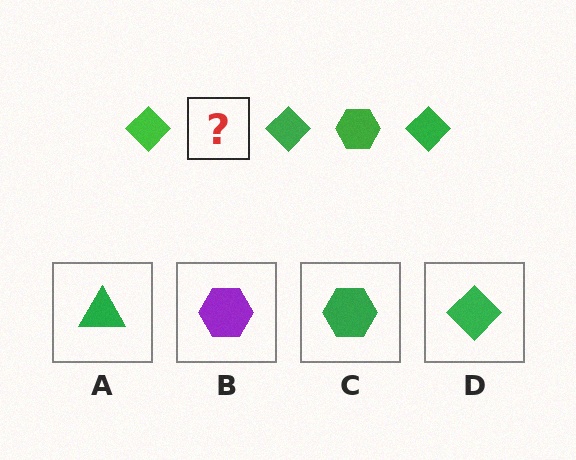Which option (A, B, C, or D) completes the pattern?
C.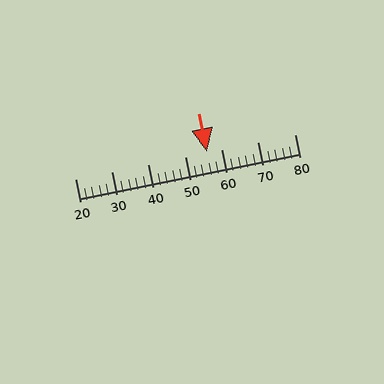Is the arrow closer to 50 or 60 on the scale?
The arrow is closer to 60.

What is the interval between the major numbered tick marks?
The major tick marks are spaced 10 units apart.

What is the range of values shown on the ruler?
The ruler shows values from 20 to 80.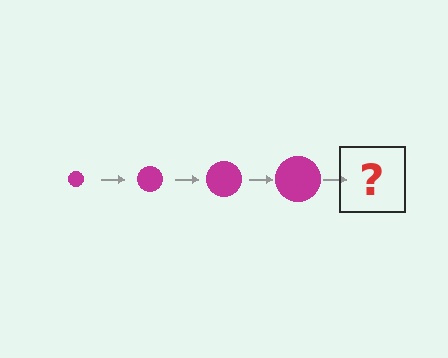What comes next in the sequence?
The next element should be a magenta circle, larger than the previous one.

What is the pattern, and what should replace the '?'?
The pattern is that the circle gets progressively larger each step. The '?' should be a magenta circle, larger than the previous one.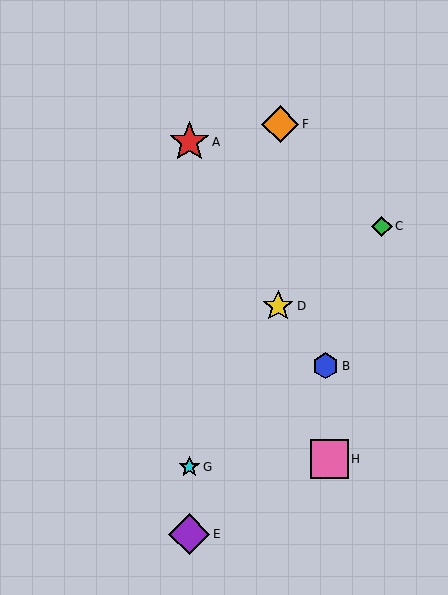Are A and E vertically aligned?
Yes, both are at x≈189.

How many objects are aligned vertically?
3 objects (A, E, G) are aligned vertically.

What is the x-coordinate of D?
Object D is at x≈278.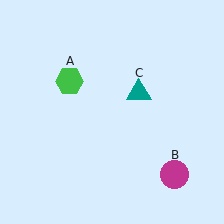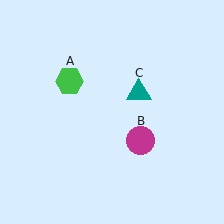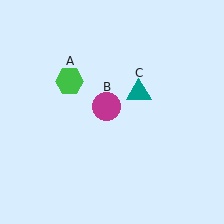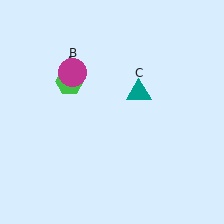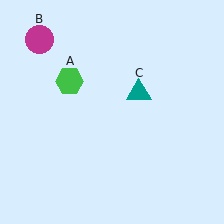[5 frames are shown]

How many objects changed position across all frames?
1 object changed position: magenta circle (object B).